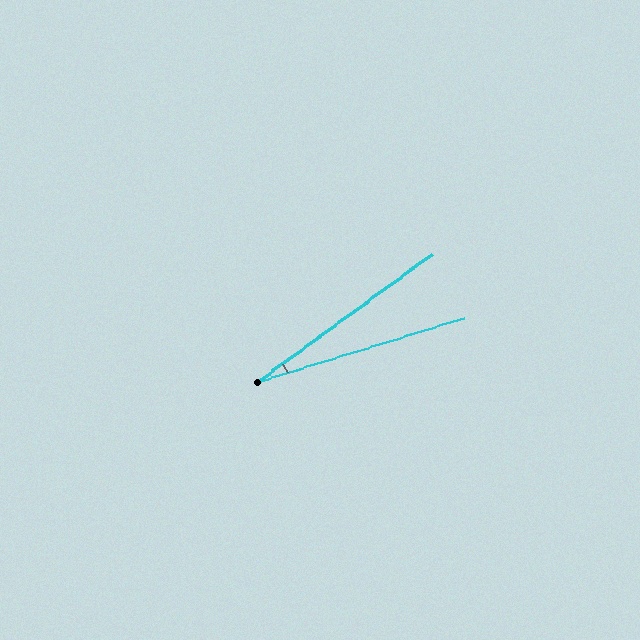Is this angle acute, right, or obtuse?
It is acute.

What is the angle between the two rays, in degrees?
Approximately 19 degrees.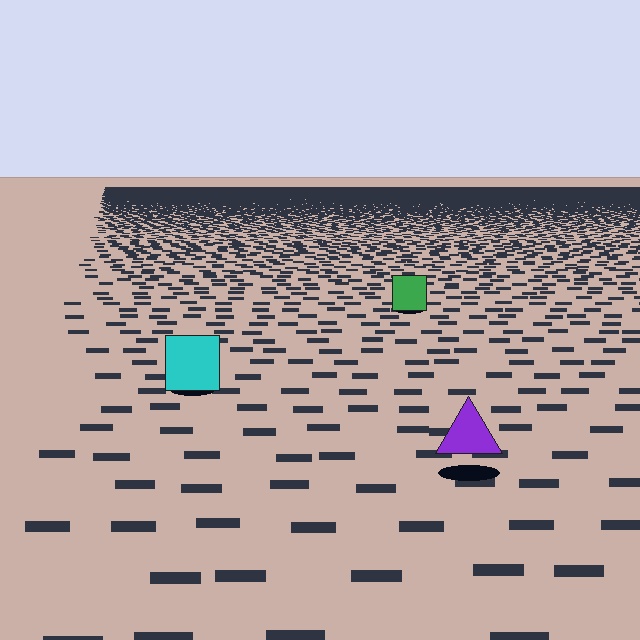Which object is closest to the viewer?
The purple triangle is closest. The texture marks near it are larger and more spread out.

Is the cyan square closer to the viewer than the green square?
Yes. The cyan square is closer — you can tell from the texture gradient: the ground texture is coarser near it.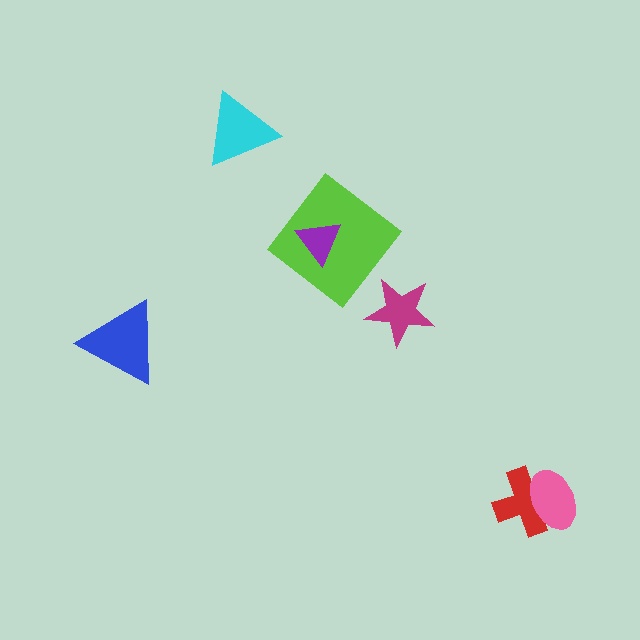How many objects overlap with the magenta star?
0 objects overlap with the magenta star.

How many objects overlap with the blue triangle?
0 objects overlap with the blue triangle.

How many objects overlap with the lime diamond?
1 object overlaps with the lime diamond.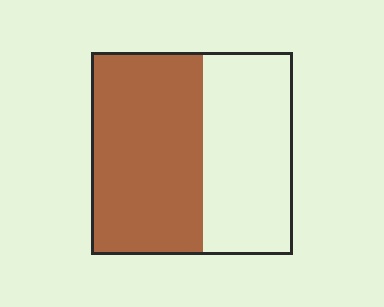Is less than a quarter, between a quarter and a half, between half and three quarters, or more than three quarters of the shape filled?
Between half and three quarters.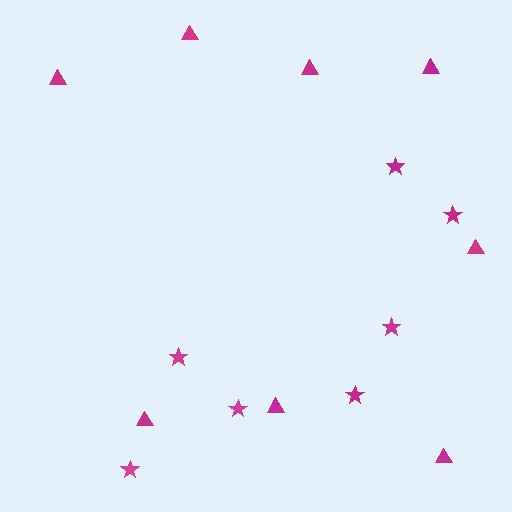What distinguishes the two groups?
There are 2 groups: one group of triangles (8) and one group of stars (7).